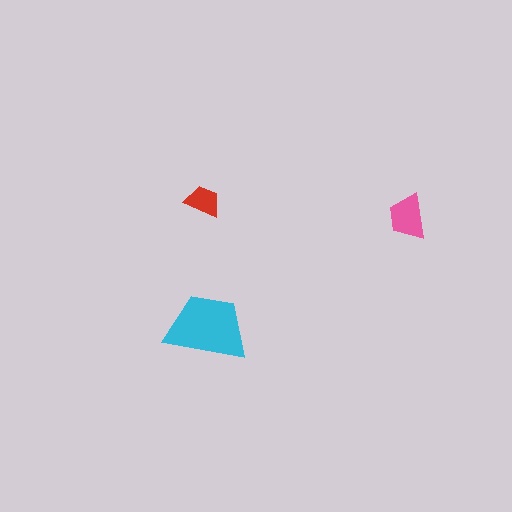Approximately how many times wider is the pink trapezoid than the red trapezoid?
About 1.5 times wider.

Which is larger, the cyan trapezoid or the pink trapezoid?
The cyan one.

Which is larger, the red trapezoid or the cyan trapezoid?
The cyan one.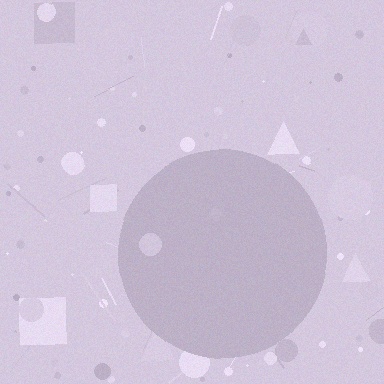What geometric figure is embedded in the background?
A circle is embedded in the background.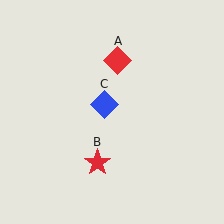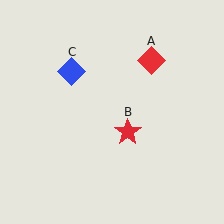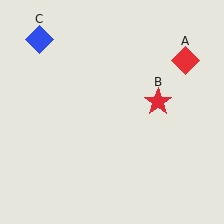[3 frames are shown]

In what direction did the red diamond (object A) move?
The red diamond (object A) moved right.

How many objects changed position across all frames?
3 objects changed position: red diamond (object A), red star (object B), blue diamond (object C).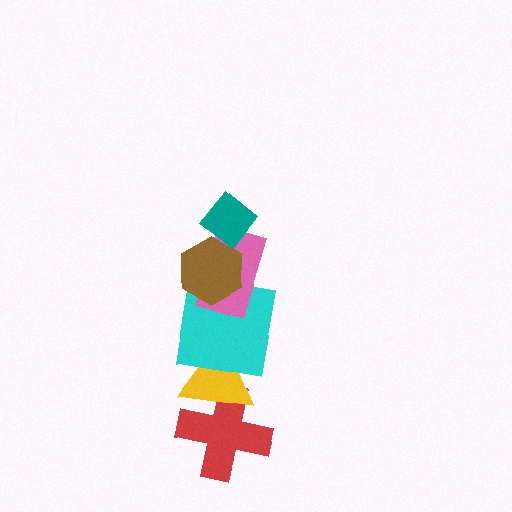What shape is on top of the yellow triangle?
The cyan square is on top of the yellow triangle.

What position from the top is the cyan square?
The cyan square is 4th from the top.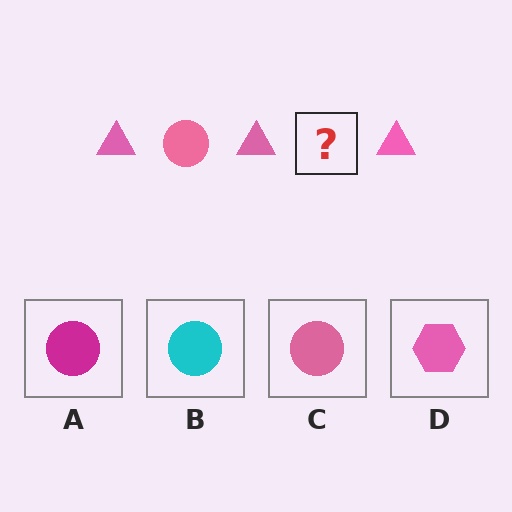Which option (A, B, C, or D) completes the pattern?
C.